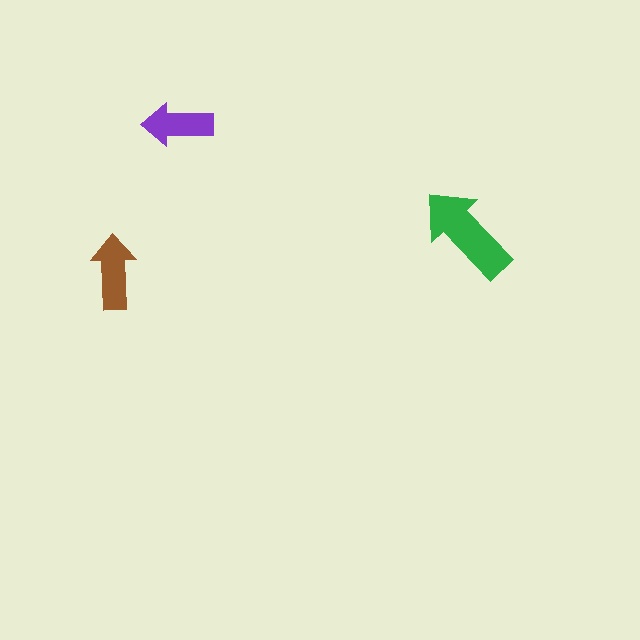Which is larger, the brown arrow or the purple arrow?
The brown one.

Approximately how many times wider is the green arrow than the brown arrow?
About 1.5 times wider.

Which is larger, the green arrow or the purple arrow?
The green one.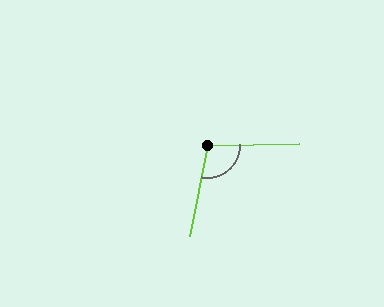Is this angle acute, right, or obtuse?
It is obtuse.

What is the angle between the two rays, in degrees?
Approximately 102 degrees.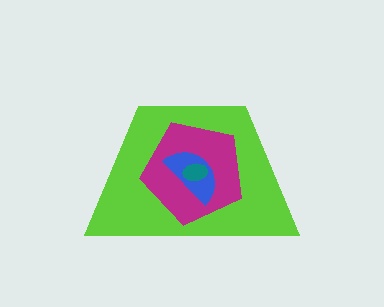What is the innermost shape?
The teal ellipse.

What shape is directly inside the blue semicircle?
The teal ellipse.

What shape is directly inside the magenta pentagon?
The blue semicircle.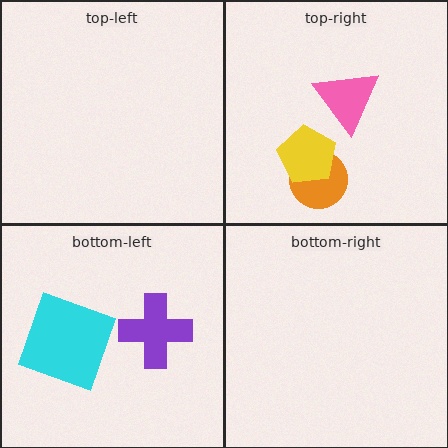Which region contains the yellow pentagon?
The top-right region.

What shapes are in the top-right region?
The orange circle, the yellow pentagon, the pink triangle.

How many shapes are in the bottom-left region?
2.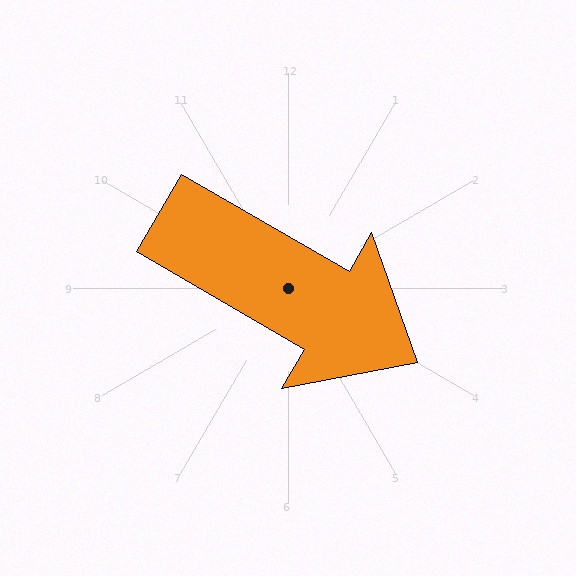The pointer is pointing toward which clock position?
Roughly 4 o'clock.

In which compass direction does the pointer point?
Southeast.